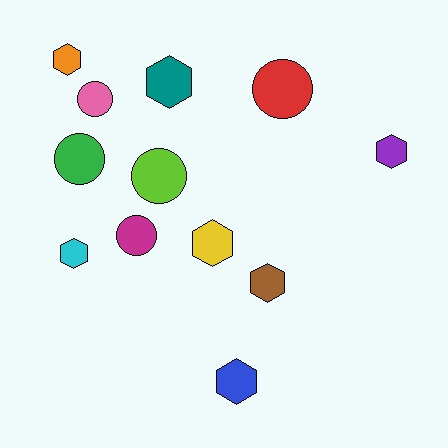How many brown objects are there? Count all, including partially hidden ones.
There is 1 brown object.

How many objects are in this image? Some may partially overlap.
There are 12 objects.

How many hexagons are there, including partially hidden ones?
There are 7 hexagons.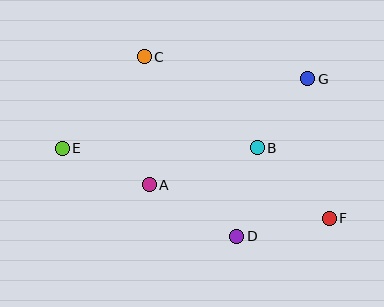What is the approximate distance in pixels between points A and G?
The distance between A and G is approximately 191 pixels.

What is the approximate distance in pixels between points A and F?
The distance between A and F is approximately 183 pixels.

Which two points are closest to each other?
Points B and G are closest to each other.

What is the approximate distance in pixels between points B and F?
The distance between B and F is approximately 100 pixels.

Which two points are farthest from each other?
Points E and F are farthest from each other.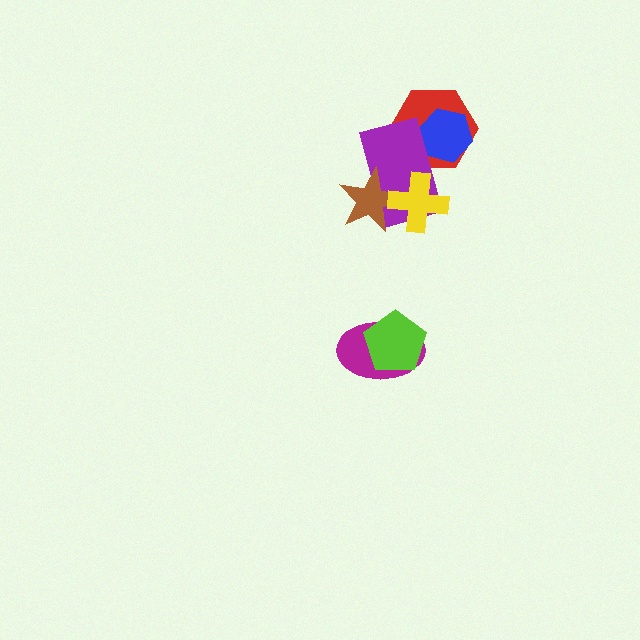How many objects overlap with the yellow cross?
2 objects overlap with the yellow cross.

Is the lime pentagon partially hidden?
No, no other shape covers it.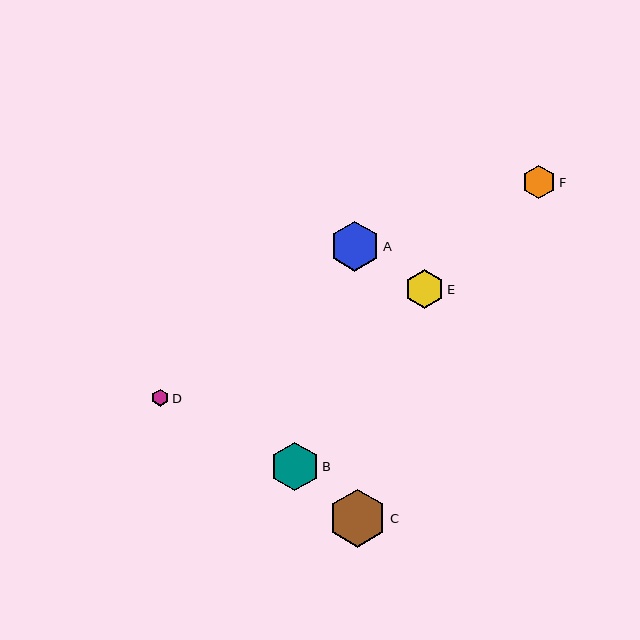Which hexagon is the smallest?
Hexagon D is the smallest with a size of approximately 17 pixels.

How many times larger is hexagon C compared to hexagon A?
Hexagon C is approximately 1.2 times the size of hexagon A.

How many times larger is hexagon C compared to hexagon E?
Hexagon C is approximately 1.5 times the size of hexagon E.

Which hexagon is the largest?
Hexagon C is the largest with a size of approximately 58 pixels.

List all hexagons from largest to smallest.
From largest to smallest: C, A, B, E, F, D.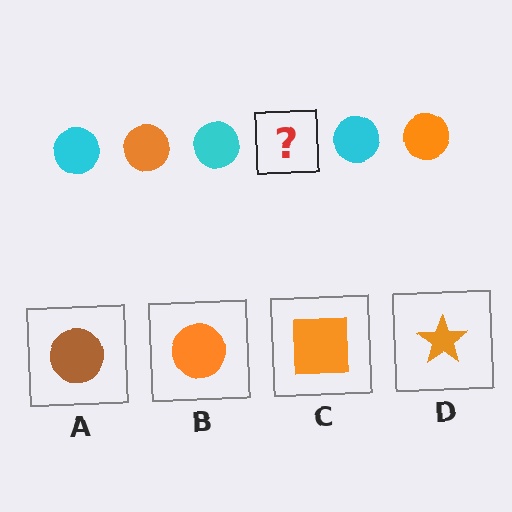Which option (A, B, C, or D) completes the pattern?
B.